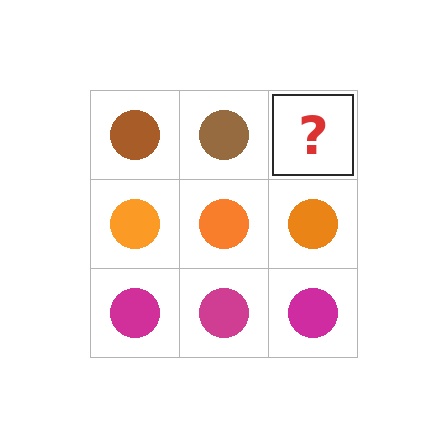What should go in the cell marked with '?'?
The missing cell should contain a brown circle.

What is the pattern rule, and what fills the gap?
The rule is that each row has a consistent color. The gap should be filled with a brown circle.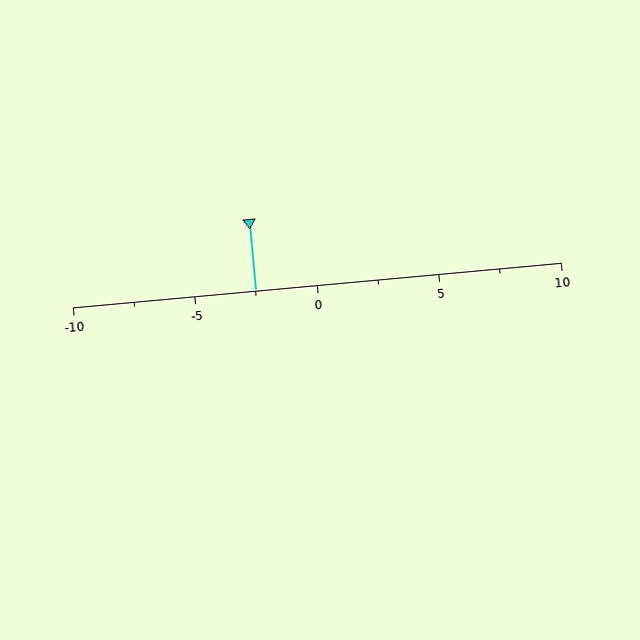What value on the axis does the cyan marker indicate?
The marker indicates approximately -2.5.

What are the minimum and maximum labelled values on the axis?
The axis runs from -10 to 10.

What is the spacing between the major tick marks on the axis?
The major ticks are spaced 5 apart.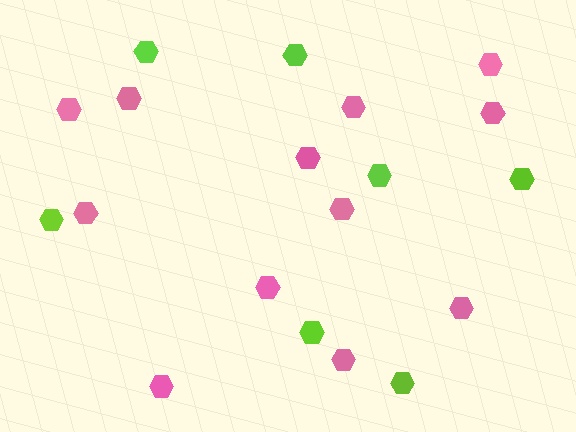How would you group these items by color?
There are 2 groups: one group of pink hexagons (12) and one group of lime hexagons (7).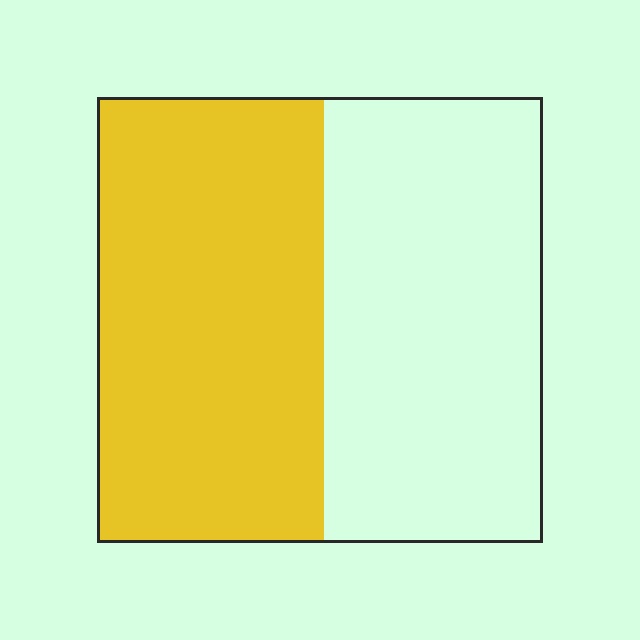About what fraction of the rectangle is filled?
About one half (1/2).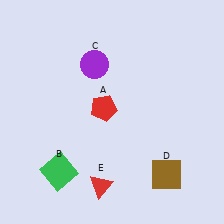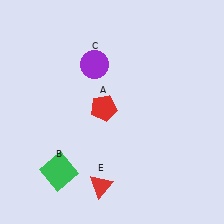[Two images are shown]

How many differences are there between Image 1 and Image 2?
There is 1 difference between the two images.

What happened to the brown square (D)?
The brown square (D) was removed in Image 2. It was in the bottom-right area of Image 1.